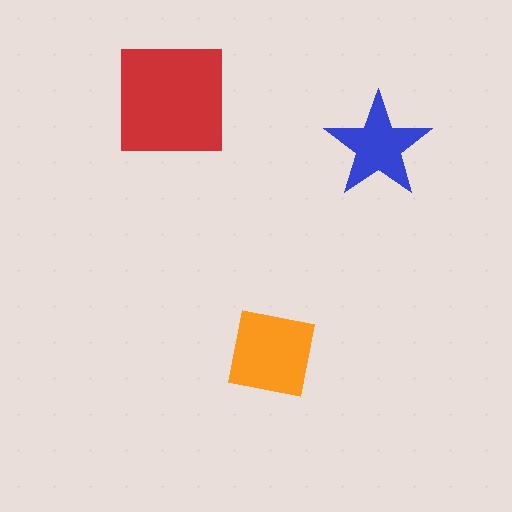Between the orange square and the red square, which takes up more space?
The red square.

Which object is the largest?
The red square.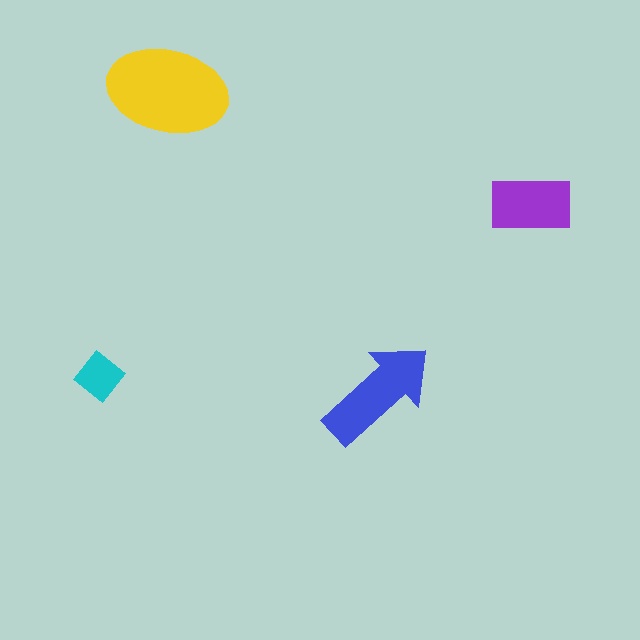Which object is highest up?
The yellow ellipse is topmost.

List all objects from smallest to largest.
The cyan diamond, the purple rectangle, the blue arrow, the yellow ellipse.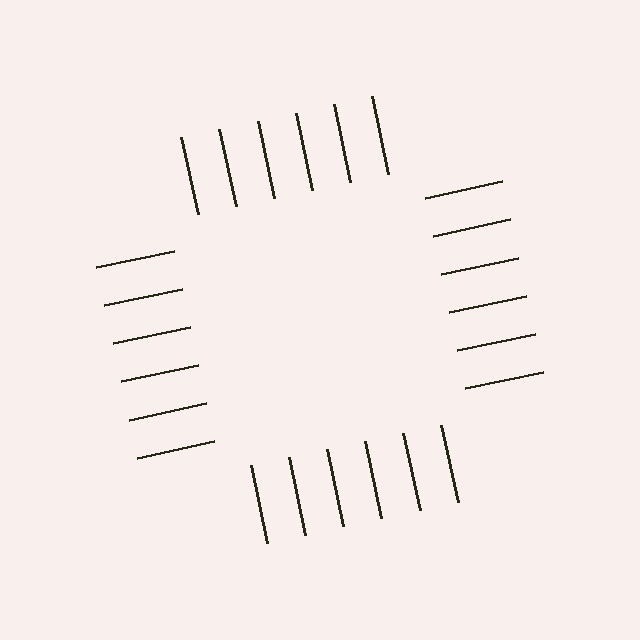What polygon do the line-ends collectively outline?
An illusory square — the line segments terminate on its edges but no continuous stroke is drawn.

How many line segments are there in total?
24 — 6 along each of the 4 edges.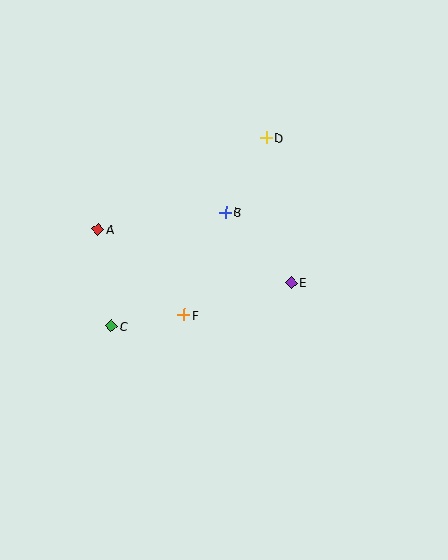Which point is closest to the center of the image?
Point F at (184, 315) is closest to the center.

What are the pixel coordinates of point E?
Point E is at (291, 283).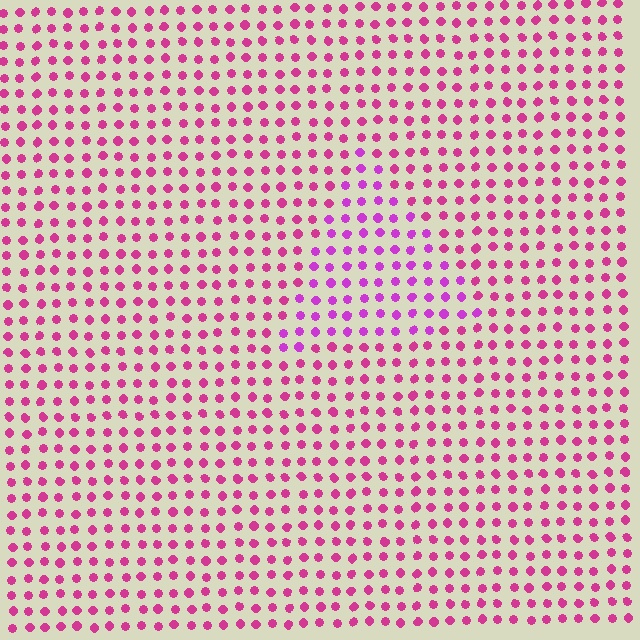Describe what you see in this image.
The image is filled with small magenta elements in a uniform arrangement. A triangle-shaped region is visible where the elements are tinted to a slightly different hue, forming a subtle color boundary.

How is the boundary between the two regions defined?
The boundary is defined purely by a slight shift in hue (about 27 degrees). Spacing, size, and orientation are identical on both sides.